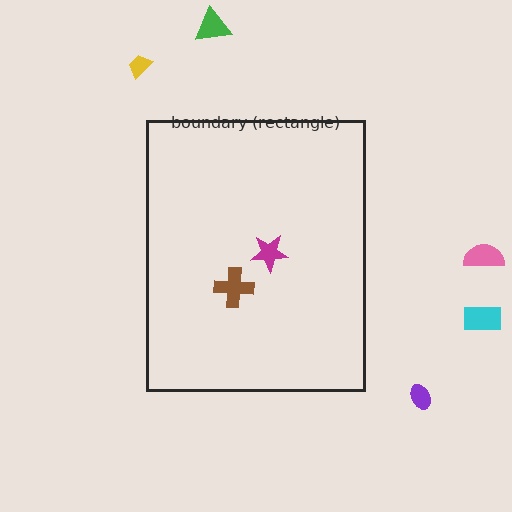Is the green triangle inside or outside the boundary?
Outside.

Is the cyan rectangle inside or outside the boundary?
Outside.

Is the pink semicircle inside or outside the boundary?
Outside.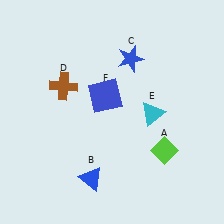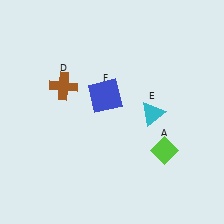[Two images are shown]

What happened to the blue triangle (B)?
The blue triangle (B) was removed in Image 2. It was in the bottom-left area of Image 1.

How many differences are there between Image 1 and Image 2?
There are 2 differences between the two images.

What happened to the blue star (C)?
The blue star (C) was removed in Image 2. It was in the top-right area of Image 1.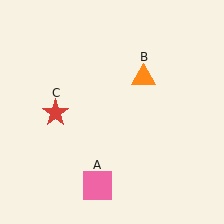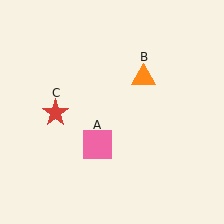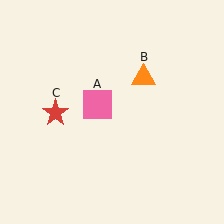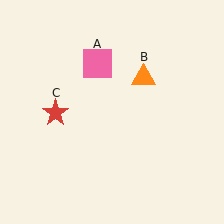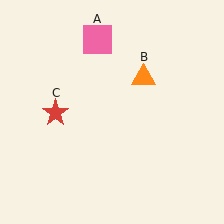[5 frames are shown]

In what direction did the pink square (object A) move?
The pink square (object A) moved up.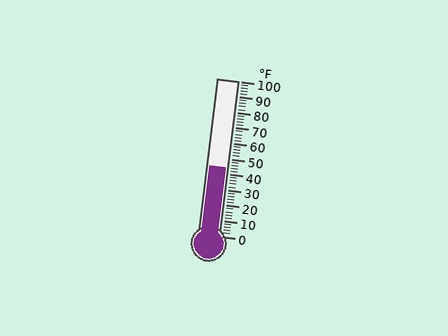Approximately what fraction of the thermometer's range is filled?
The thermometer is filled to approximately 45% of its range.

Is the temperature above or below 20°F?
The temperature is above 20°F.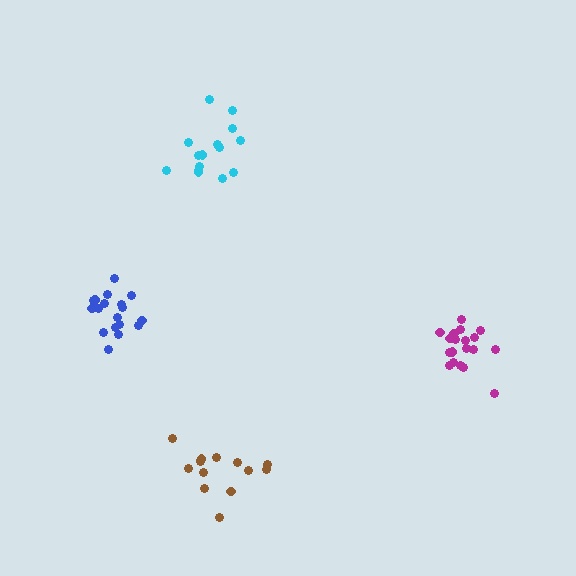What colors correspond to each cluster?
The clusters are colored: brown, cyan, blue, magenta.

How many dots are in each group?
Group 1: 14 dots, Group 2: 15 dots, Group 3: 18 dots, Group 4: 19 dots (66 total).